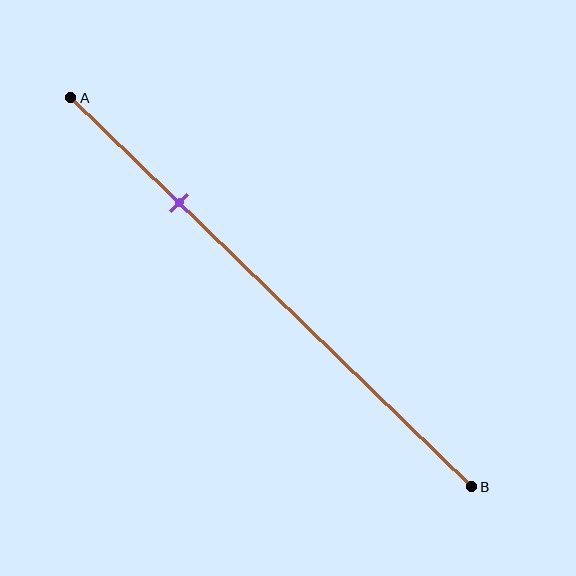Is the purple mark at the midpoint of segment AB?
No, the mark is at about 25% from A, not at the 50% midpoint.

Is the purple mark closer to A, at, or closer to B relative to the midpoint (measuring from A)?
The purple mark is closer to point A than the midpoint of segment AB.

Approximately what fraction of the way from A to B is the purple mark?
The purple mark is approximately 25% of the way from A to B.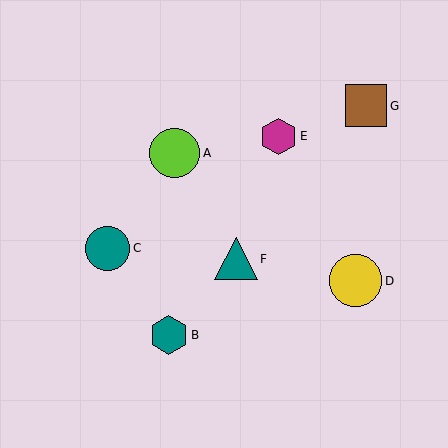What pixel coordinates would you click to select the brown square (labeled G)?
Click at (366, 106) to select the brown square G.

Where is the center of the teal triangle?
The center of the teal triangle is at (236, 259).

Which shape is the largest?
The yellow circle (labeled D) is the largest.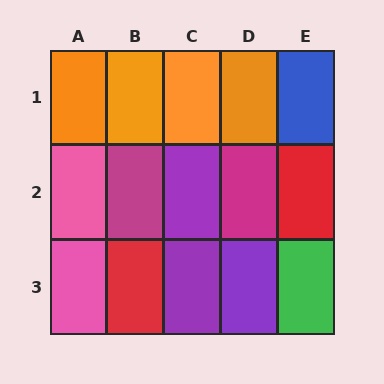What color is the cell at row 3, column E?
Green.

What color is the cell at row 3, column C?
Purple.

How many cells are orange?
4 cells are orange.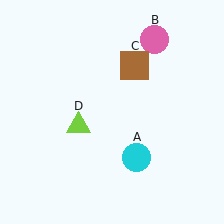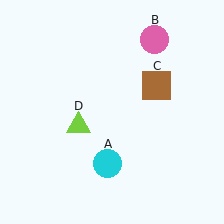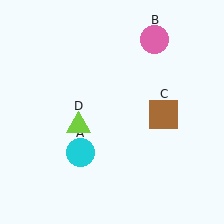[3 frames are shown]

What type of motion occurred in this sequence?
The cyan circle (object A), brown square (object C) rotated clockwise around the center of the scene.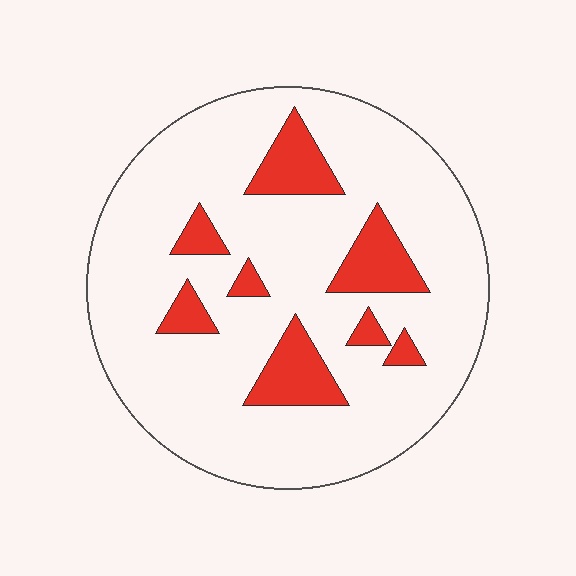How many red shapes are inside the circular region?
8.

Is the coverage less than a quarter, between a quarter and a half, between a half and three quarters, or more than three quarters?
Less than a quarter.